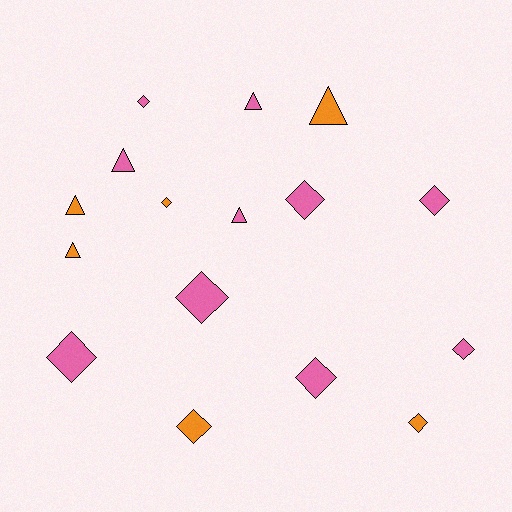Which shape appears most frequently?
Diamond, with 10 objects.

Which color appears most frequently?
Pink, with 10 objects.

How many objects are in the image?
There are 16 objects.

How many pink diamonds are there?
There are 7 pink diamonds.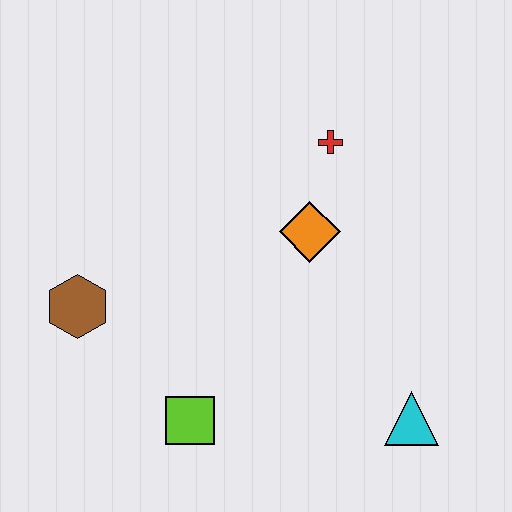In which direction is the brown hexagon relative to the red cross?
The brown hexagon is to the left of the red cross.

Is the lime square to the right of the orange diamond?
No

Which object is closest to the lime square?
The brown hexagon is closest to the lime square.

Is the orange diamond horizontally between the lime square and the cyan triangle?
Yes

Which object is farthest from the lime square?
The red cross is farthest from the lime square.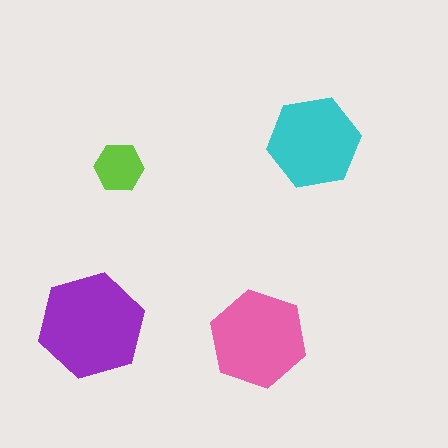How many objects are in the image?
There are 4 objects in the image.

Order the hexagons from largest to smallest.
the purple one, the pink one, the cyan one, the lime one.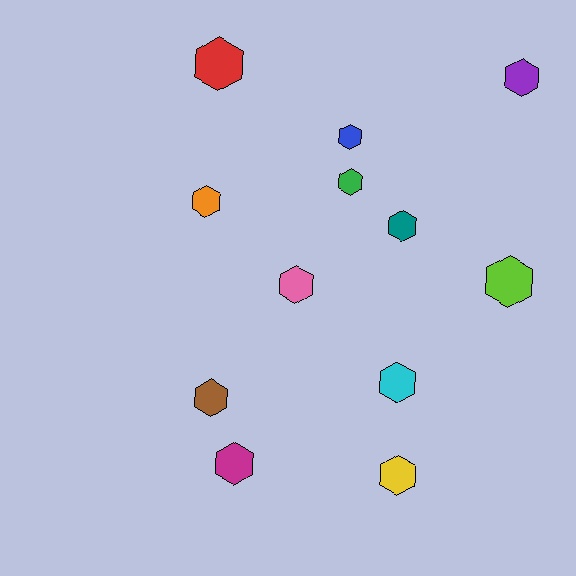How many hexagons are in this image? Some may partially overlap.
There are 12 hexagons.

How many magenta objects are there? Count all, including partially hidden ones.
There is 1 magenta object.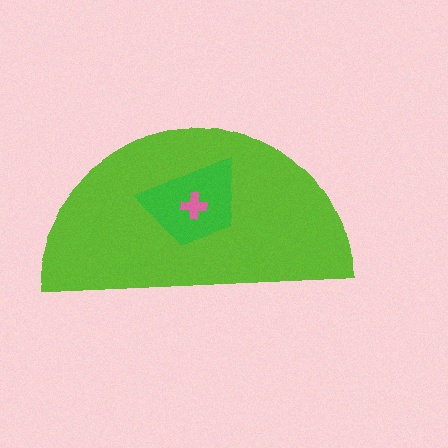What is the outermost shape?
The lime semicircle.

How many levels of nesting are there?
3.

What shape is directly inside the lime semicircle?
The green trapezoid.